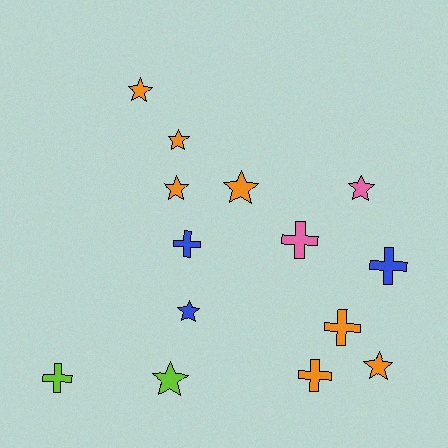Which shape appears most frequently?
Star, with 8 objects.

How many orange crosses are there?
There are 2 orange crosses.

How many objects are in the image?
There are 14 objects.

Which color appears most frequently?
Orange, with 7 objects.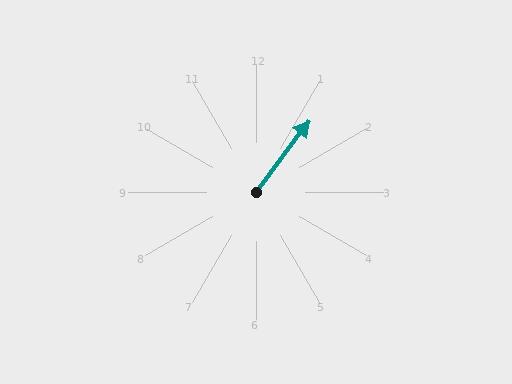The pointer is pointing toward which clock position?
Roughly 1 o'clock.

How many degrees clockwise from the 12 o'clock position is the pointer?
Approximately 37 degrees.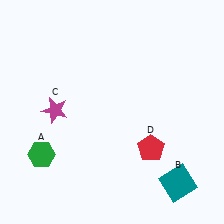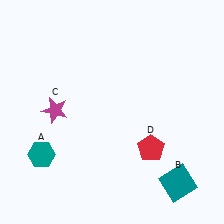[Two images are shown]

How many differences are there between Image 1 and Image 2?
There is 1 difference between the two images.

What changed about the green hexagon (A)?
In Image 1, A is green. In Image 2, it changed to teal.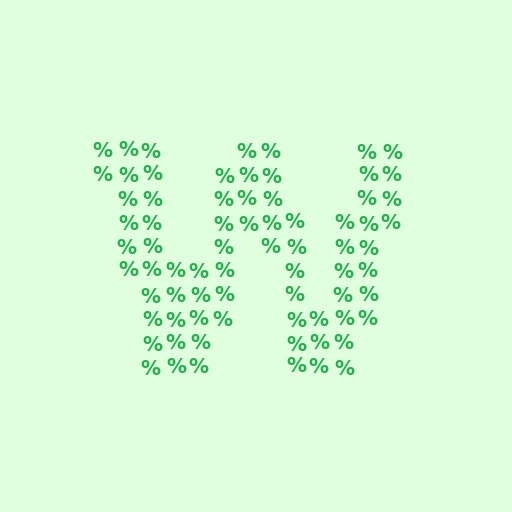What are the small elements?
The small elements are percent signs.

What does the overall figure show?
The overall figure shows the letter W.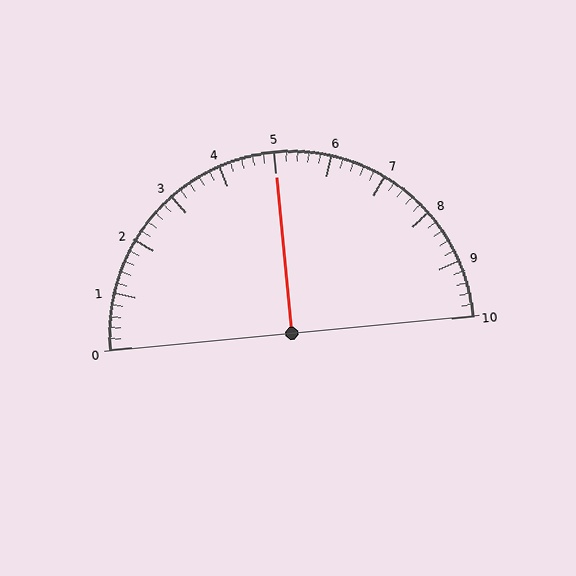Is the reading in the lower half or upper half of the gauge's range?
The reading is in the upper half of the range (0 to 10).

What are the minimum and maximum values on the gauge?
The gauge ranges from 0 to 10.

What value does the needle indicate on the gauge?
The needle indicates approximately 5.0.